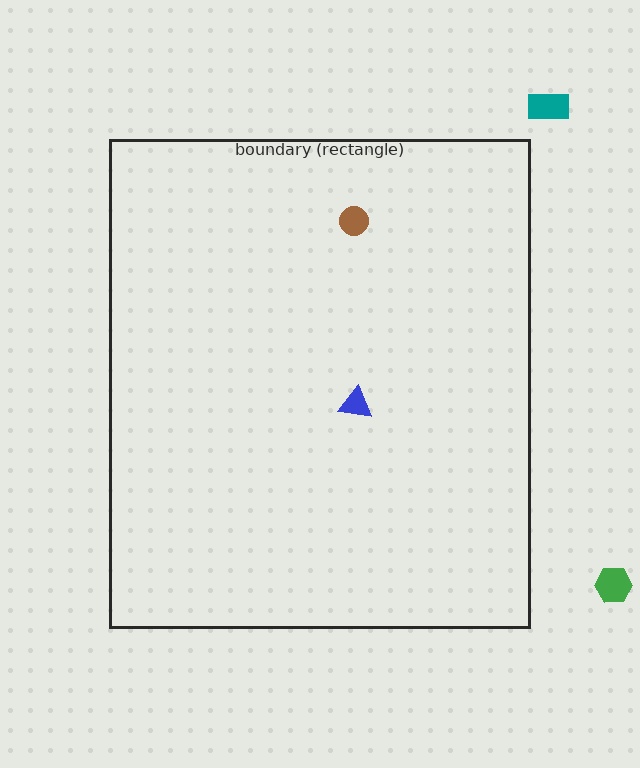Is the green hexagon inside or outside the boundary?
Outside.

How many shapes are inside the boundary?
2 inside, 2 outside.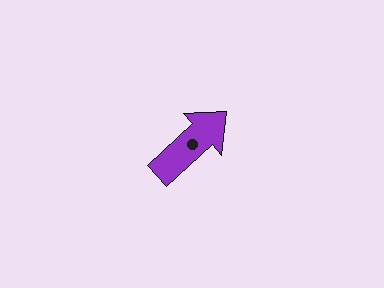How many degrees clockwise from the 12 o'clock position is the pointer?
Approximately 47 degrees.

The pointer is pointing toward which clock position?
Roughly 2 o'clock.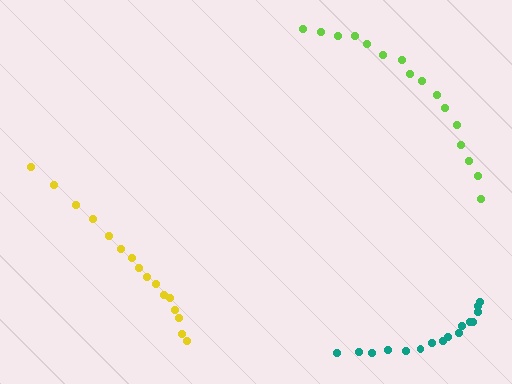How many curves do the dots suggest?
There are 3 distinct paths.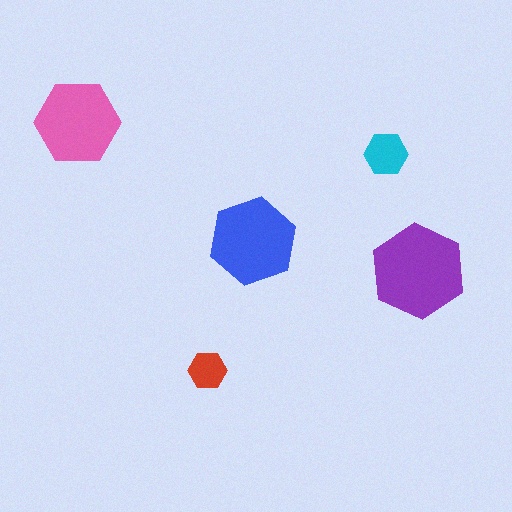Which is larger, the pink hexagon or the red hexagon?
The pink one.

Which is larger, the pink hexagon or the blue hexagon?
The blue one.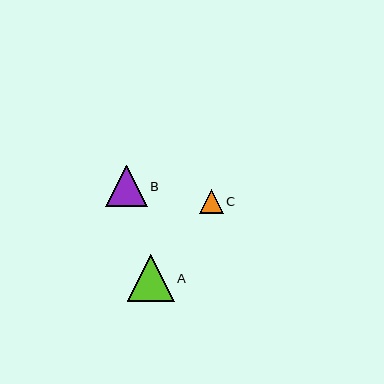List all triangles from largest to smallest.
From largest to smallest: A, B, C.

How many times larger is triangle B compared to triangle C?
Triangle B is approximately 1.8 times the size of triangle C.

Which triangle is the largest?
Triangle A is the largest with a size of approximately 47 pixels.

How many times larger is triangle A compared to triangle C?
Triangle A is approximately 2.0 times the size of triangle C.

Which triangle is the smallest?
Triangle C is the smallest with a size of approximately 24 pixels.